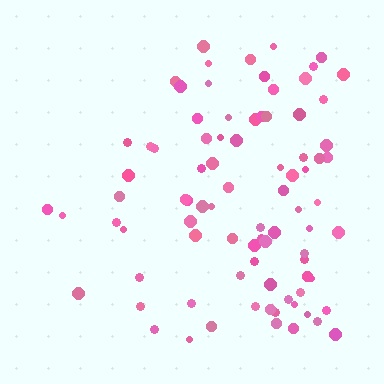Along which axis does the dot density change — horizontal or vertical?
Horizontal.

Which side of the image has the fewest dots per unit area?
The left.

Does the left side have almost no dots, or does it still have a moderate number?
Still a moderate number, just noticeably fewer than the right.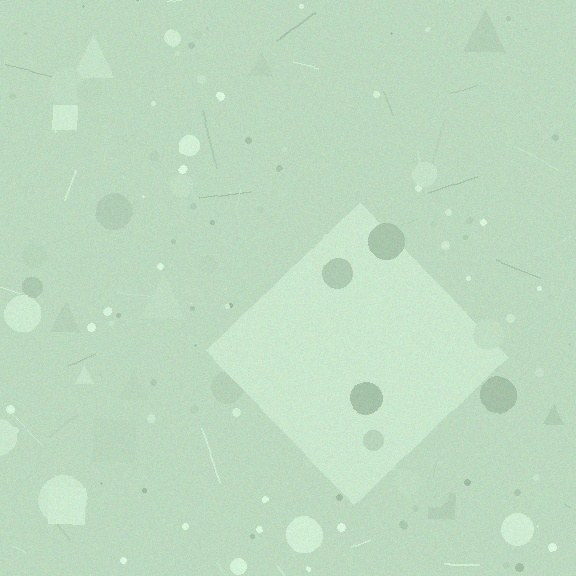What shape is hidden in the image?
A diamond is hidden in the image.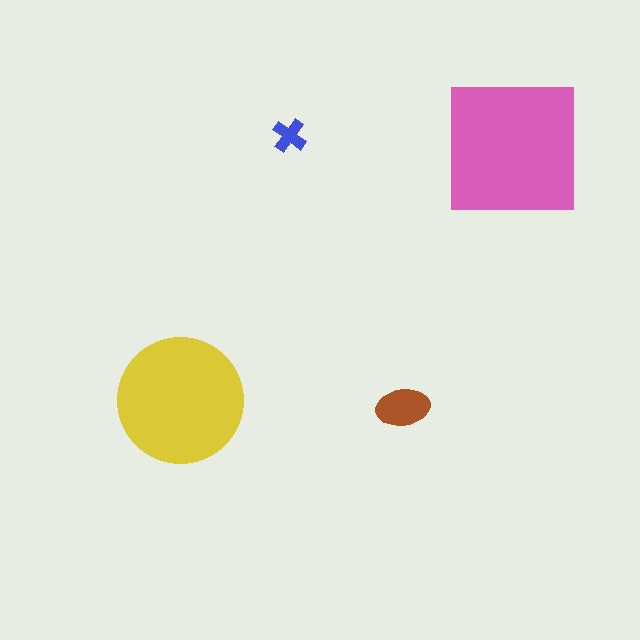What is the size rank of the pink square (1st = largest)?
1st.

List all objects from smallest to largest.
The blue cross, the brown ellipse, the yellow circle, the pink square.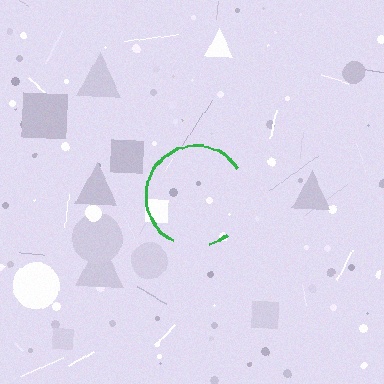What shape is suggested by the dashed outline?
The dashed outline suggests a circle.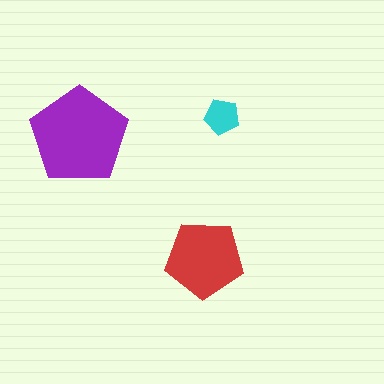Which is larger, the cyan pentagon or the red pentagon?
The red one.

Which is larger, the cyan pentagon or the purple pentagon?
The purple one.